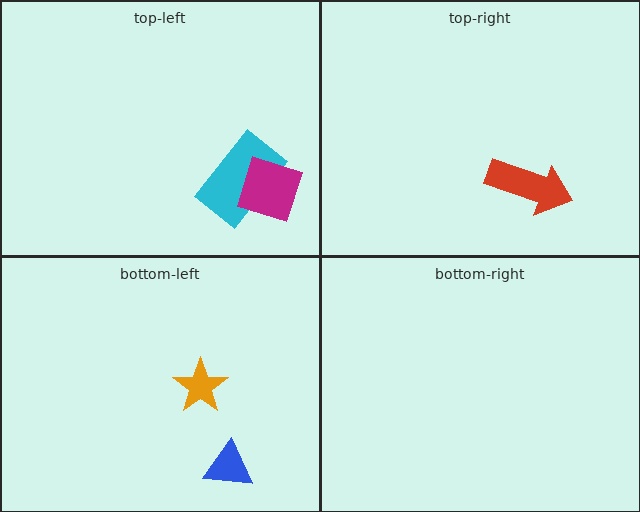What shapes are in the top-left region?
The cyan rectangle, the magenta diamond.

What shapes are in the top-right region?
The red arrow.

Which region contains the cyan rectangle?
The top-left region.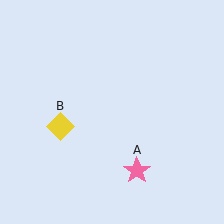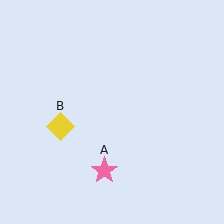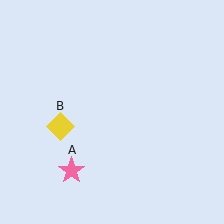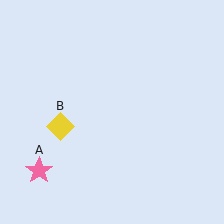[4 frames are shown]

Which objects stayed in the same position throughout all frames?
Yellow diamond (object B) remained stationary.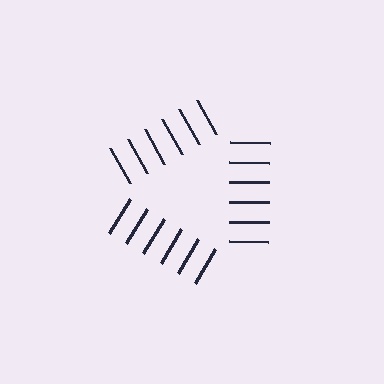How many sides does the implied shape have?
3 sides — the line-ends trace a triangle.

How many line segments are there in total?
18 — 6 along each of the 3 edges.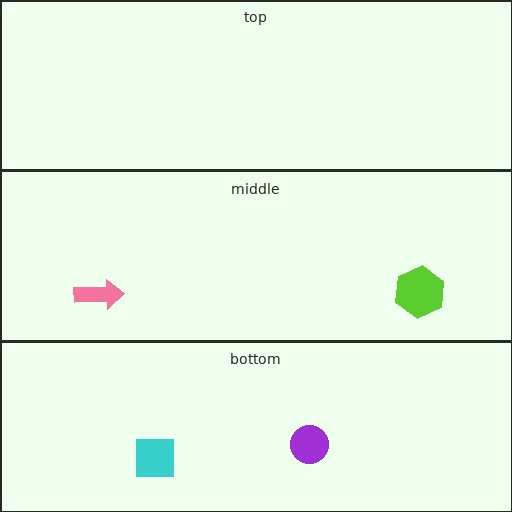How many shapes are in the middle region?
2.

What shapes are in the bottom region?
The purple circle, the cyan square.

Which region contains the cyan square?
The bottom region.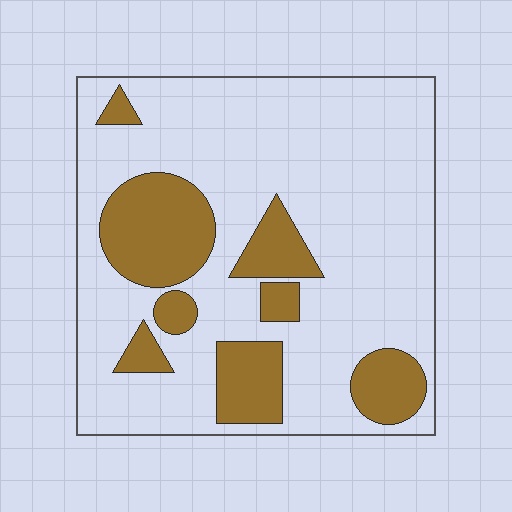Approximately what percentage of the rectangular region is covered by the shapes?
Approximately 25%.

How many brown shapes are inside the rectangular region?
8.